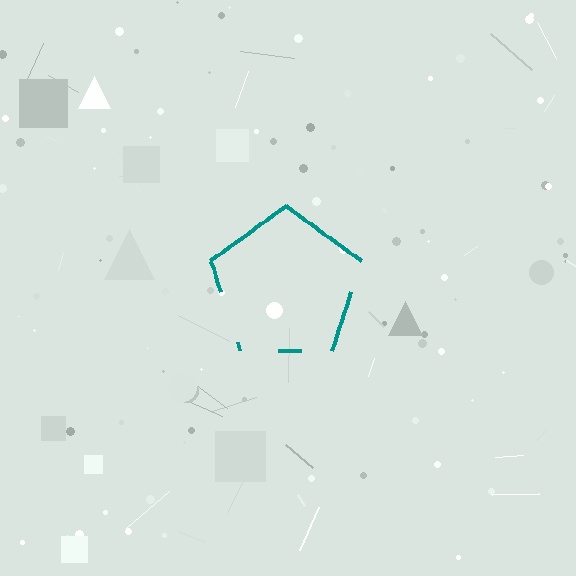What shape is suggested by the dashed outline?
The dashed outline suggests a pentagon.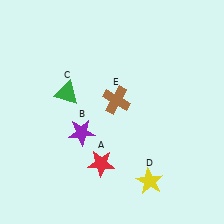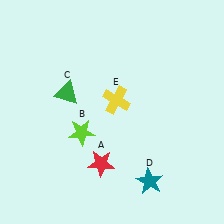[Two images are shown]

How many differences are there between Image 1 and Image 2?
There are 3 differences between the two images.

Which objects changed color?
B changed from purple to lime. D changed from yellow to teal. E changed from brown to yellow.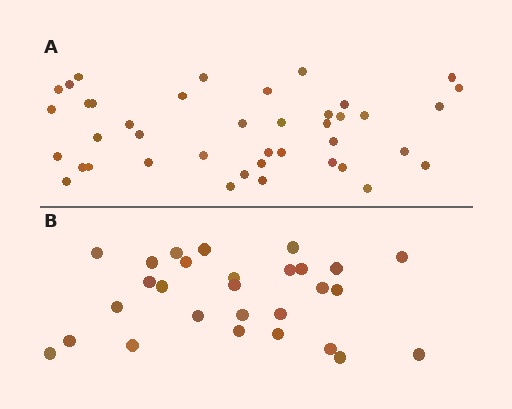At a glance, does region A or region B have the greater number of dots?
Region A (the top region) has more dots.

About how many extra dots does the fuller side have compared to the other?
Region A has approximately 15 more dots than region B.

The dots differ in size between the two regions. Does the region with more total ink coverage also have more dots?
No. Region B has more total ink coverage because its dots are larger, but region A actually contains more individual dots. Total area can be misleading — the number of items is what matters here.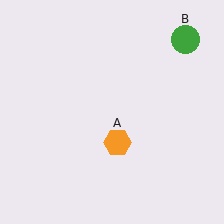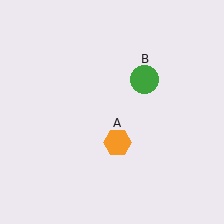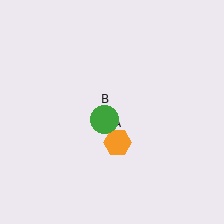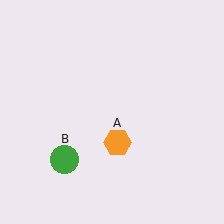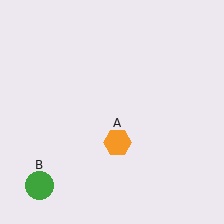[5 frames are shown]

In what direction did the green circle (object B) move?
The green circle (object B) moved down and to the left.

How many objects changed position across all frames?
1 object changed position: green circle (object B).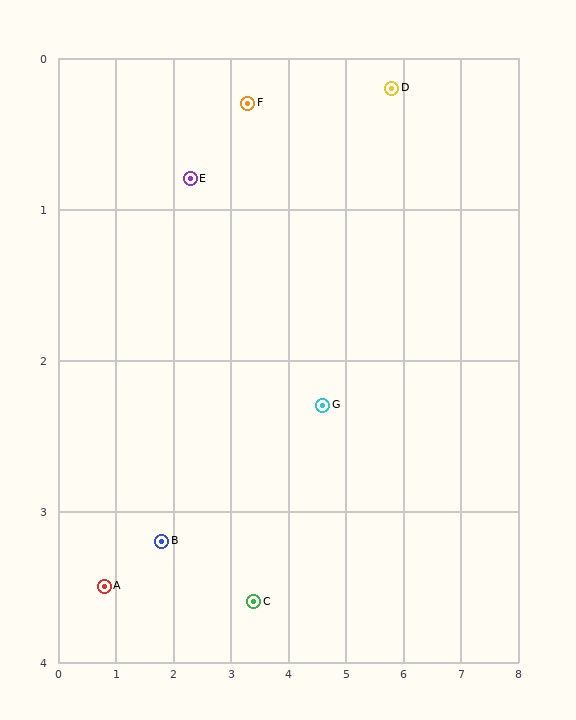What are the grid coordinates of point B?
Point B is at approximately (1.8, 3.2).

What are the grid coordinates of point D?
Point D is at approximately (5.8, 0.2).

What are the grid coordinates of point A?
Point A is at approximately (0.8, 3.5).